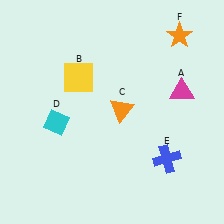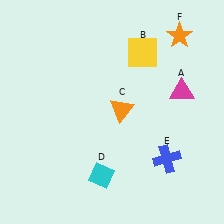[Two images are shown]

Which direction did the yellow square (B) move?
The yellow square (B) moved right.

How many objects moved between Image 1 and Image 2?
2 objects moved between the two images.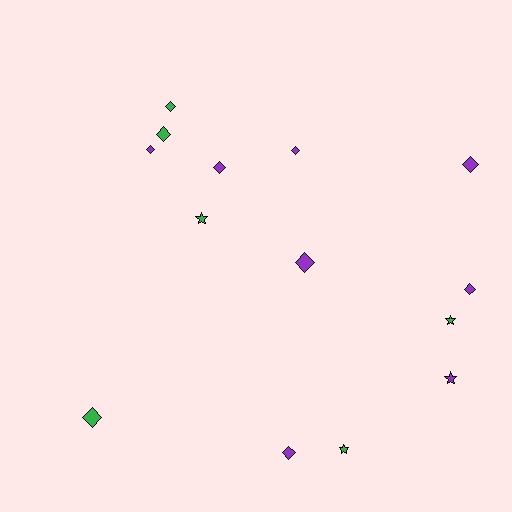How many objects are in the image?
There are 14 objects.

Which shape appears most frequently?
Diamond, with 10 objects.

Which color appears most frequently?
Purple, with 8 objects.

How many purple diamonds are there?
There are 7 purple diamonds.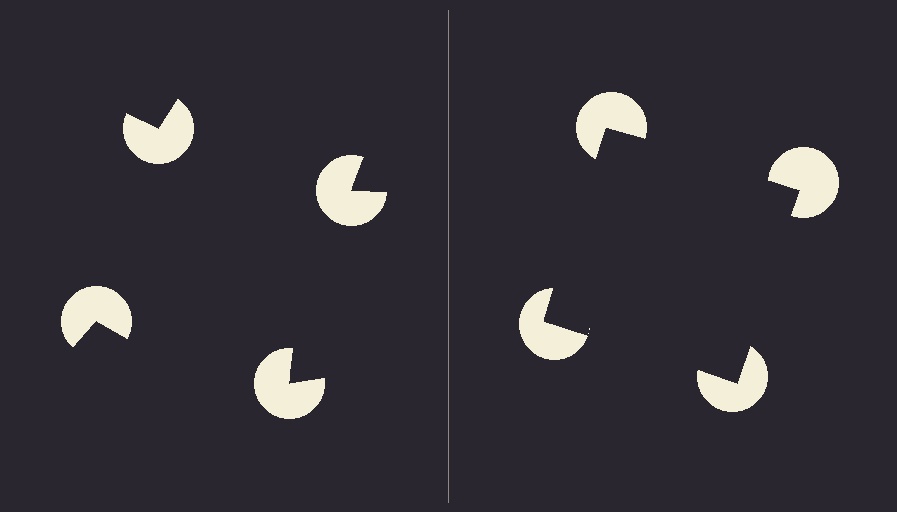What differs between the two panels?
The pac-man discs are positioned identically on both sides; only the wedge orientations differ. On the right they align to a square; on the left they are misaligned.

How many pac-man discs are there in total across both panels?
8 — 4 on each side.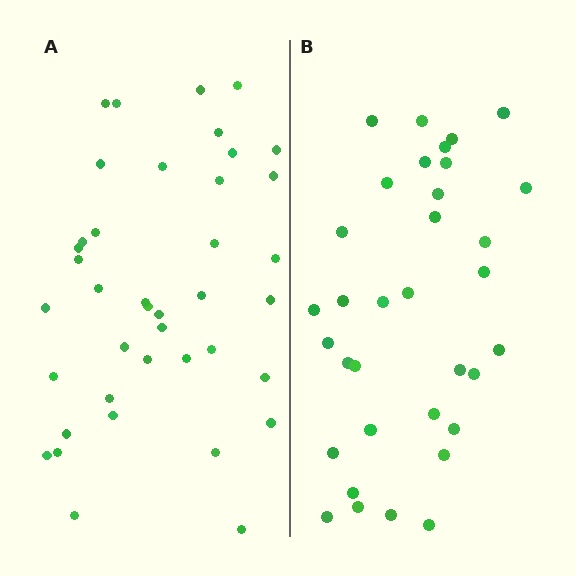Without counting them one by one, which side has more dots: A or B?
Region A (the left region) has more dots.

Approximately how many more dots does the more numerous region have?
Region A has about 6 more dots than region B.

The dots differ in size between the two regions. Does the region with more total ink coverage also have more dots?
No. Region B has more total ink coverage because its dots are larger, but region A actually contains more individual dots. Total area can be misleading — the number of items is what matters here.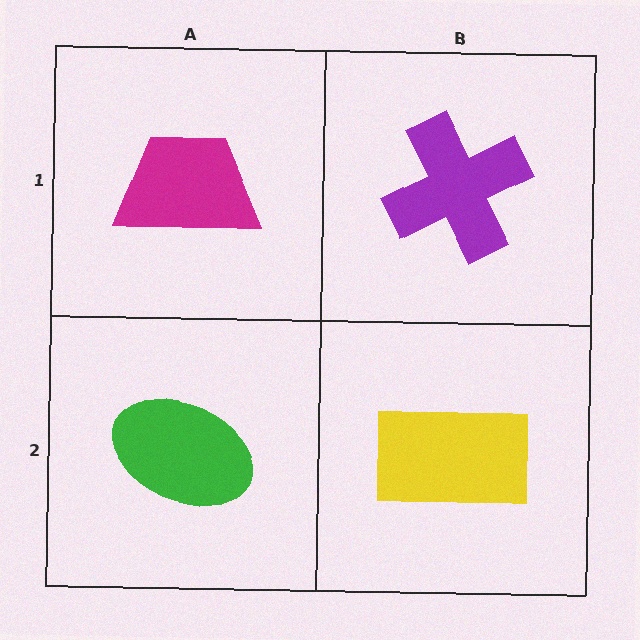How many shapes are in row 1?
2 shapes.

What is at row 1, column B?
A purple cross.